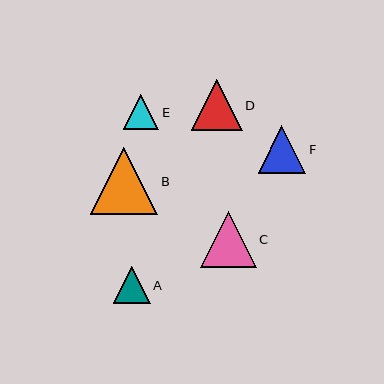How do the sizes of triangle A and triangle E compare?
Triangle A and triangle E are approximately the same size.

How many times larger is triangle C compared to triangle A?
Triangle C is approximately 1.5 times the size of triangle A.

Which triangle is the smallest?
Triangle E is the smallest with a size of approximately 35 pixels.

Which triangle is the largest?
Triangle B is the largest with a size of approximately 67 pixels.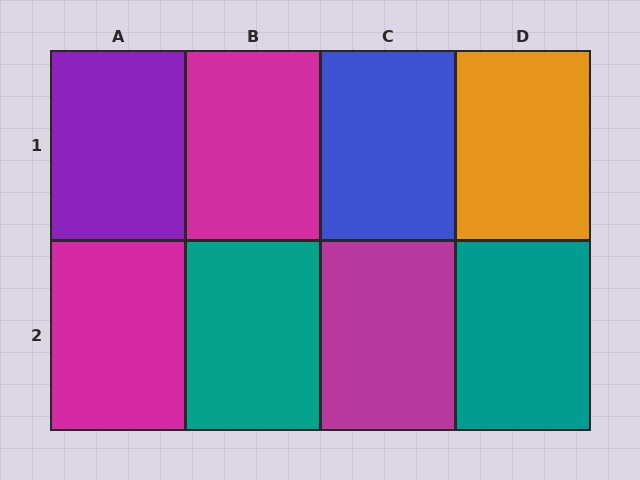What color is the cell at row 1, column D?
Orange.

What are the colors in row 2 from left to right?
Magenta, teal, magenta, teal.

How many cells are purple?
1 cell is purple.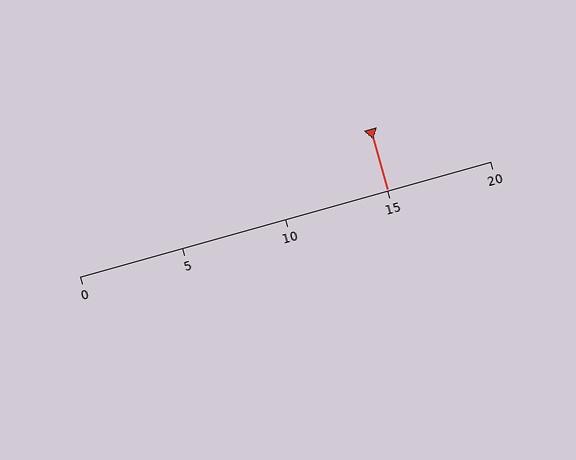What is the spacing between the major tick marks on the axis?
The major ticks are spaced 5 apart.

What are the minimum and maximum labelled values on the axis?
The axis runs from 0 to 20.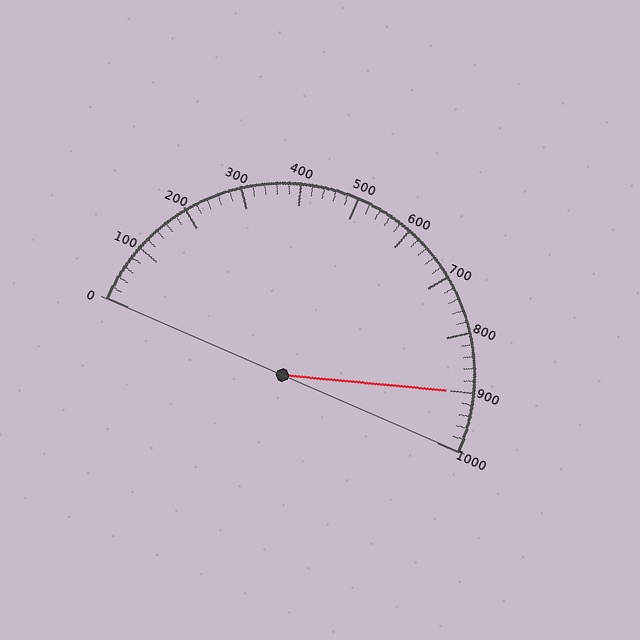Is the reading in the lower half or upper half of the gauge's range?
The reading is in the upper half of the range (0 to 1000).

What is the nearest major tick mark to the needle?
The nearest major tick mark is 900.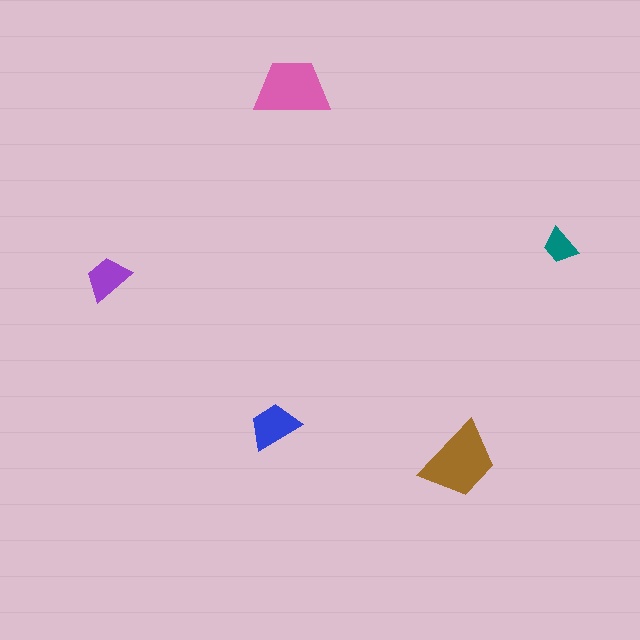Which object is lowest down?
The brown trapezoid is bottommost.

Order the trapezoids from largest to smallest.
the brown one, the pink one, the blue one, the purple one, the teal one.